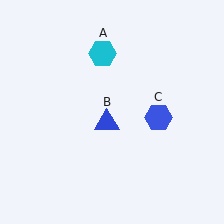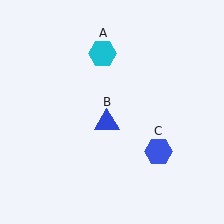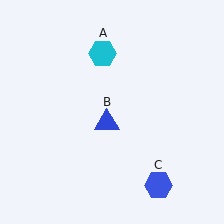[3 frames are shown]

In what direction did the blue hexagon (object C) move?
The blue hexagon (object C) moved down.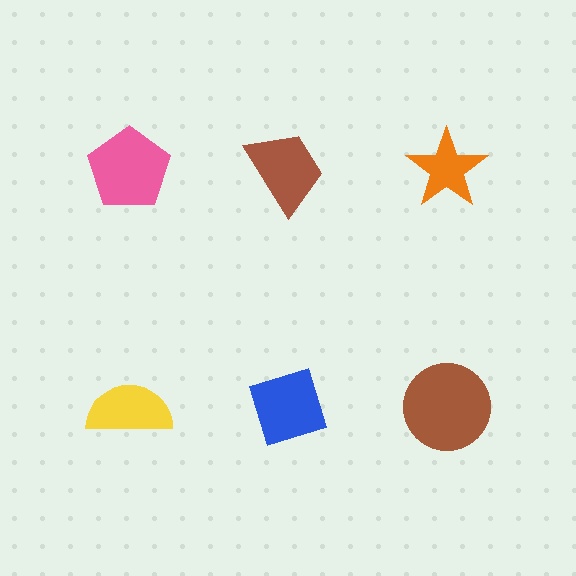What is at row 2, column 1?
A yellow semicircle.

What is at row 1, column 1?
A pink pentagon.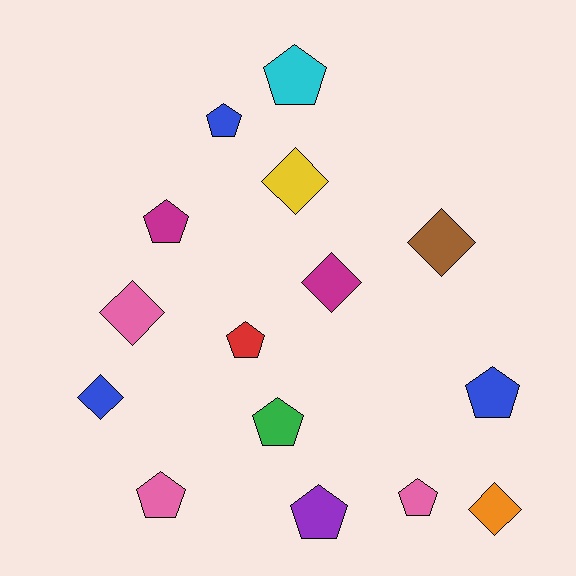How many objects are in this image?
There are 15 objects.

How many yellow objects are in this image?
There is 1 yellow object.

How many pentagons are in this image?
There are 9 pentagons.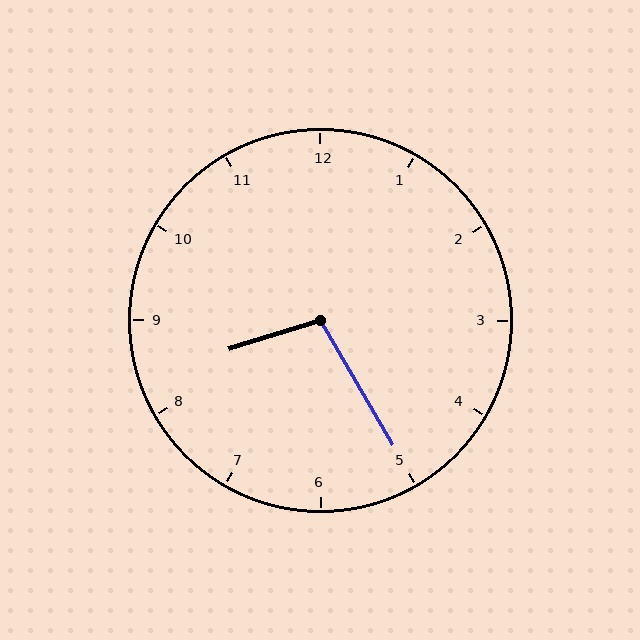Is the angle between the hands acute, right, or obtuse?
It is obtuse.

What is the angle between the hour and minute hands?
Approximately 102 degrees.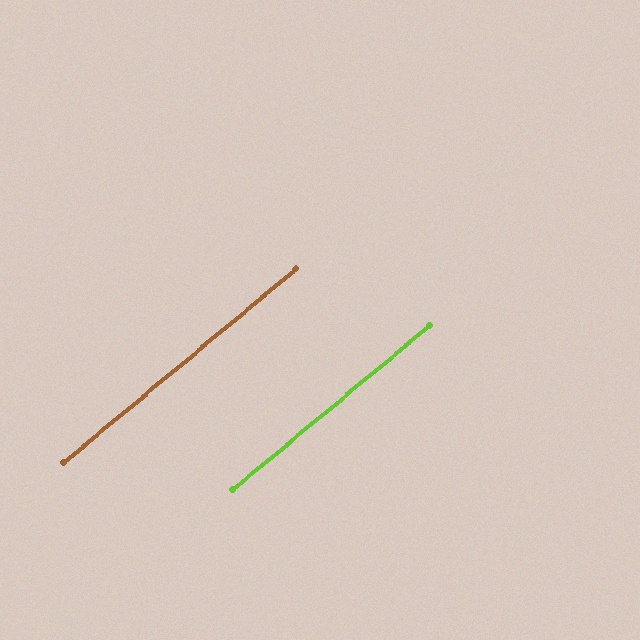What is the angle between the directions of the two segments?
Approximately 0 degrees.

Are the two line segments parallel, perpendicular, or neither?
Parallel — their directions differ by only 0.1°.